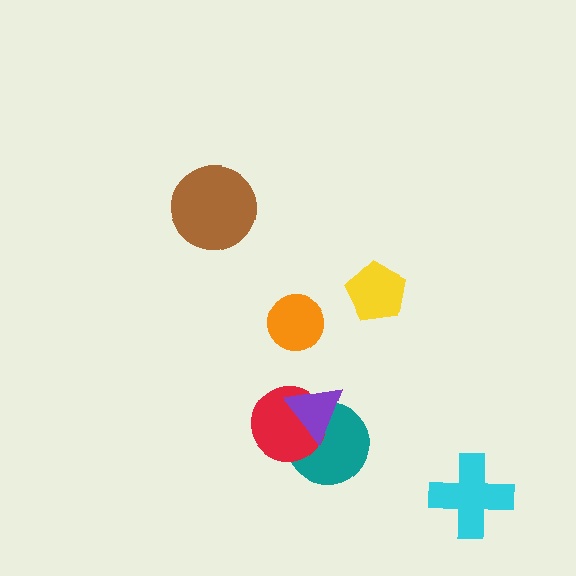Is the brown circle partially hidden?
No, no other shape covers it.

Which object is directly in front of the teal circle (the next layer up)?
The red circle is directly in front of the teal circle.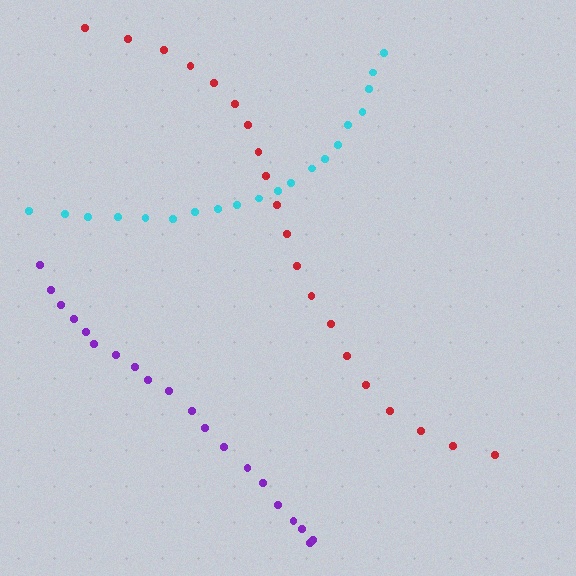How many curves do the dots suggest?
There are 3 distinct paths.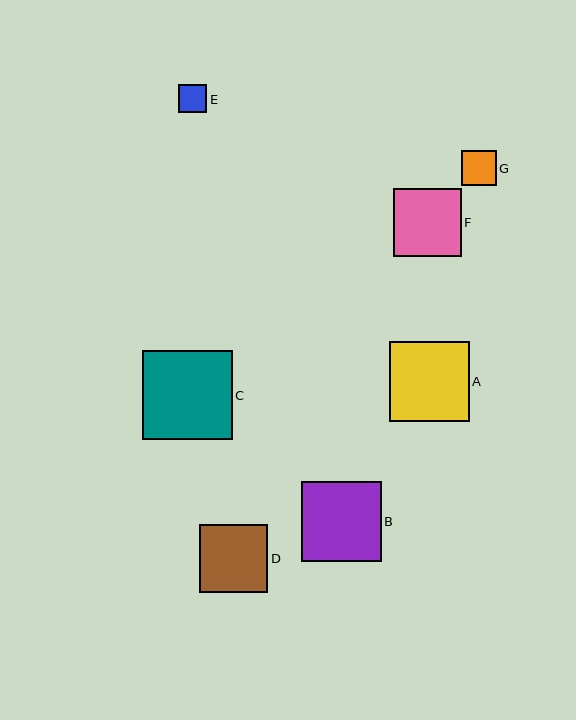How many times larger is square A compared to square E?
Square A is approximately 2.8 times the size of square E.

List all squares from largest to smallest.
From largest to smallest: C, B, A, D, F, G, E.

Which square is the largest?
Square C is the largest with a size of approximately 89 pixels.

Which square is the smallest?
Square E is the smallest with a size of approximately 28 pixels.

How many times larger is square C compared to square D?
Square C is approximately 1.3 times the size of square D.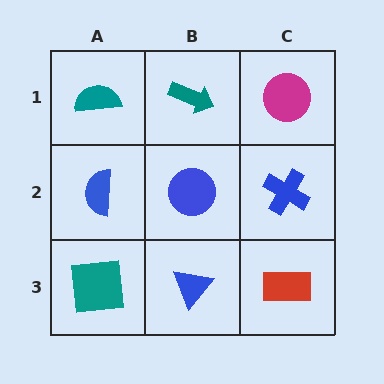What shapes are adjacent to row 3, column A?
A blue semicircle (row 2, column A), a blue triangle (row 3, column B).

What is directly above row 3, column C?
A blue cross.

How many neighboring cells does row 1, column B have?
3.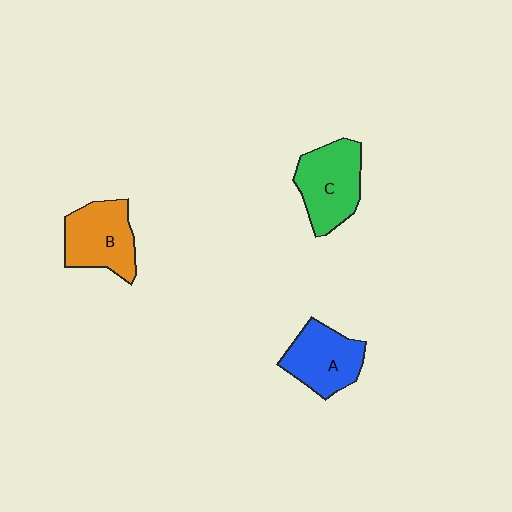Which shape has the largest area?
Shape C (green).